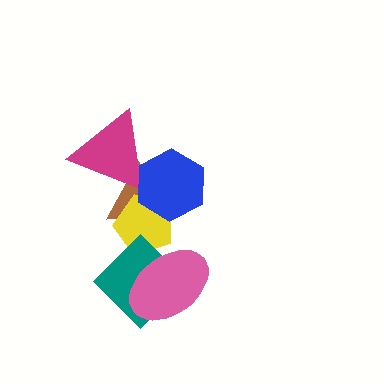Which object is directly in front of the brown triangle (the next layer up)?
The yellow pentagon is directly in front of the brown triangle.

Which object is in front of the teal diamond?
The pink ellipse is in front of the teal diamond.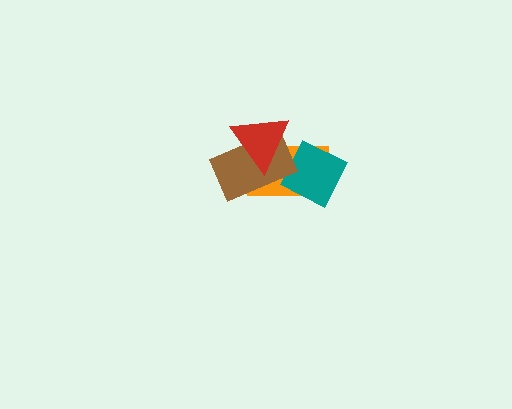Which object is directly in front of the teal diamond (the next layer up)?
The brown rectangle is directly in front of the teal diamond.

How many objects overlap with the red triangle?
3 objects overlap with the red triangle.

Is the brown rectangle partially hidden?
Yes, it is partially covered by another shape.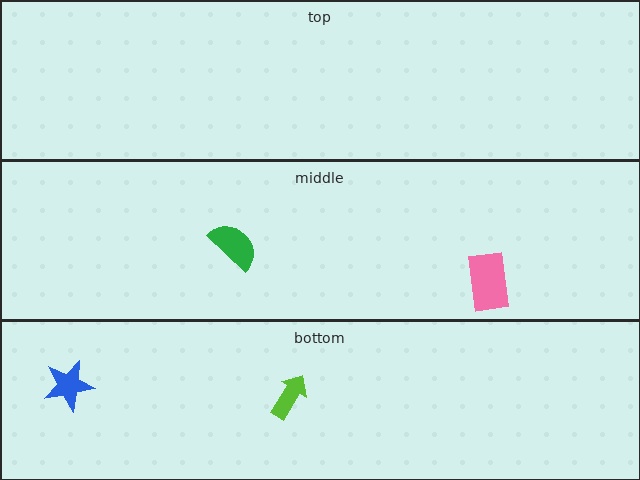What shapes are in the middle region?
The pink rectangle, the green semicircle.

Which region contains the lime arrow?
The bottom region.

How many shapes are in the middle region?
2.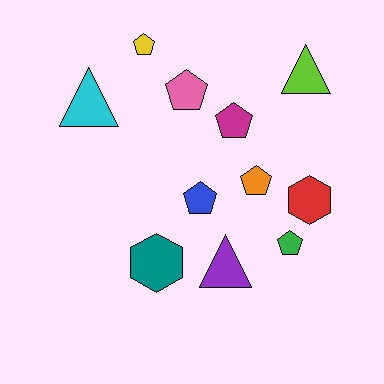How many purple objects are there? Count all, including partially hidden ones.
There is 1 purple object.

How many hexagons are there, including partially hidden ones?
There are 2 hexagons.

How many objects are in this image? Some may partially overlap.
There are 11 objects.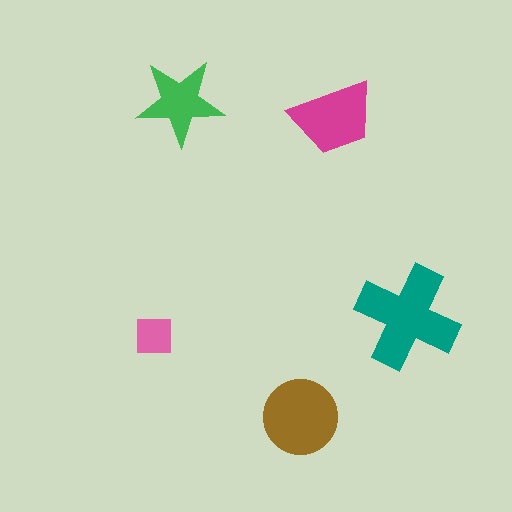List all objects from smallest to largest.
The pink square, the green star, the magenta trapezoid, the brown circle, the teal cross.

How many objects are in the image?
There are 5 objects in the image.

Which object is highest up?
The green star is topmost.